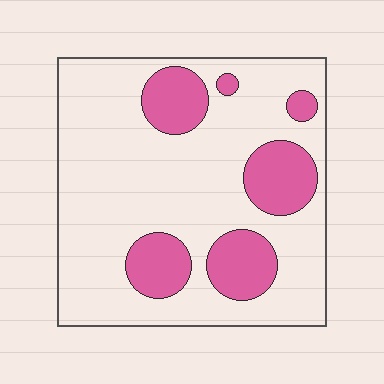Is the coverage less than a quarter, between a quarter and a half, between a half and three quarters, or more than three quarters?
Less than a quarter.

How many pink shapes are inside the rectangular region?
6.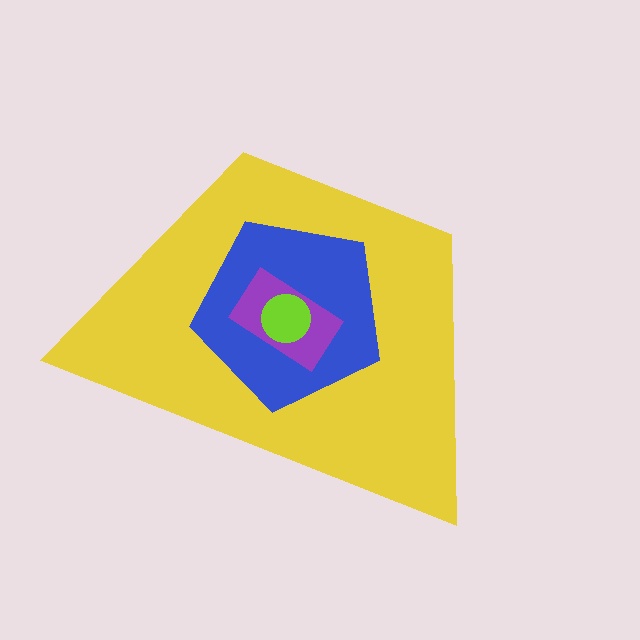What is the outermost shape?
The yellow trapezoid.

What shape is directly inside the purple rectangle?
The lime circle.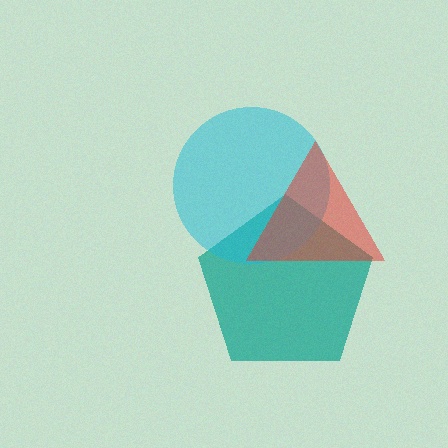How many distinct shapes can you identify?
There are 3 distinct shapes: a teal pentagon, a cyan circle, a red triangle.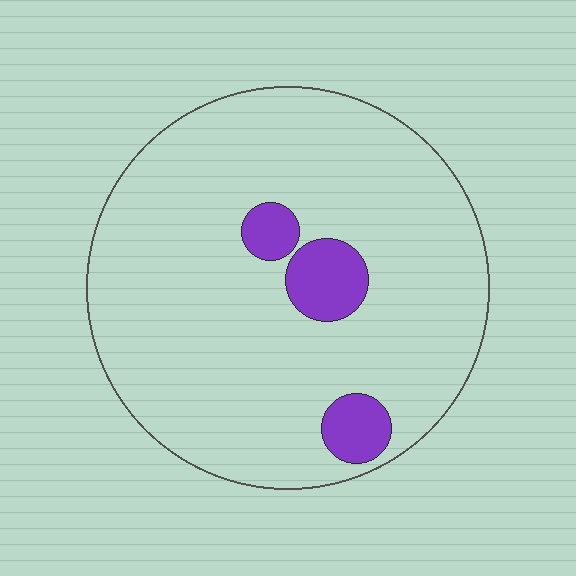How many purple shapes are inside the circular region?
3.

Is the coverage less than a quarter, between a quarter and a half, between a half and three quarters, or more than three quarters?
Less than a quarter.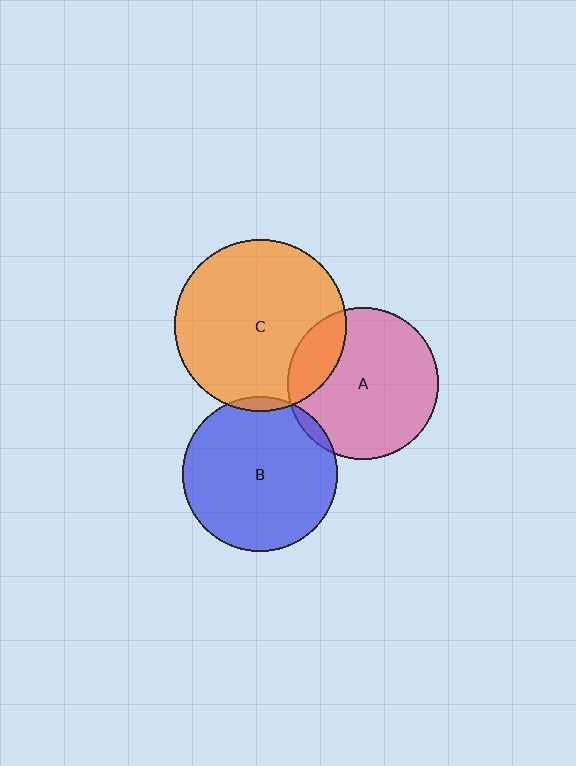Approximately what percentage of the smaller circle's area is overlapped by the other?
Approximately 20%.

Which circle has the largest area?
Circle C (orange).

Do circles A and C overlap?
Yes.